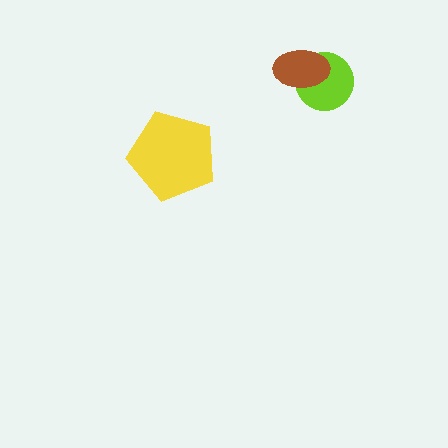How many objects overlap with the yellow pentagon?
0 objects overlap with the yellow pentagon.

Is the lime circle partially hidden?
Yes, it is partially covered by another shape.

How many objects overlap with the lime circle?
1 object overlaps with the lime circle.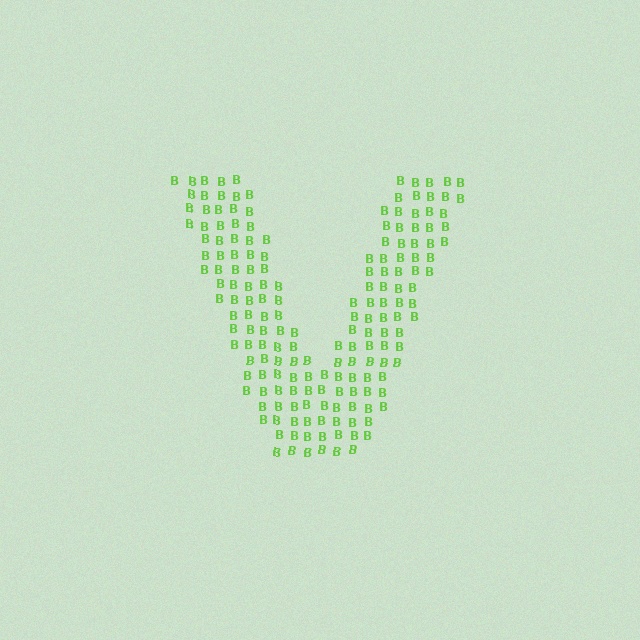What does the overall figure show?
The overall figure shows the letter V.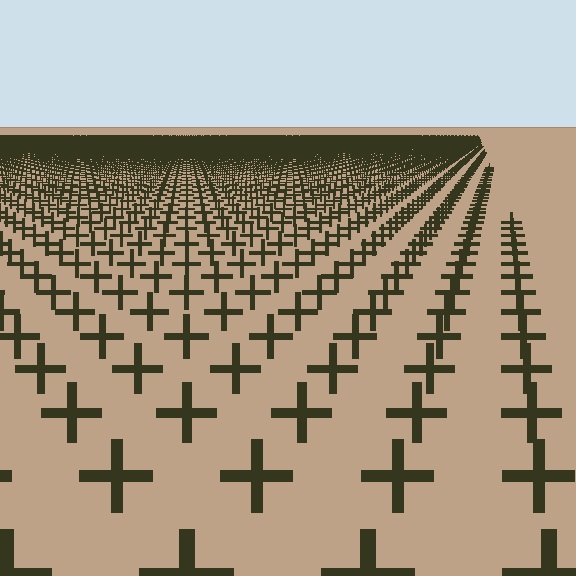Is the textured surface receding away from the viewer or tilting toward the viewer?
The surface is receding away from the viewer. Texture elements get smaller and denser toward the top.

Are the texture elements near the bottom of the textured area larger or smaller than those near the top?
Larger. Near the bottom, elements are closer to the viewer and appear at a bigger on-screen size.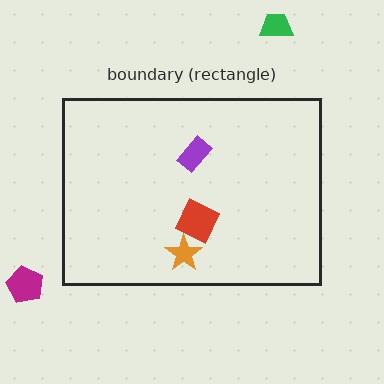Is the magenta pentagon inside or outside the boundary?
Outside.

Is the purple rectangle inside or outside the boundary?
Inside.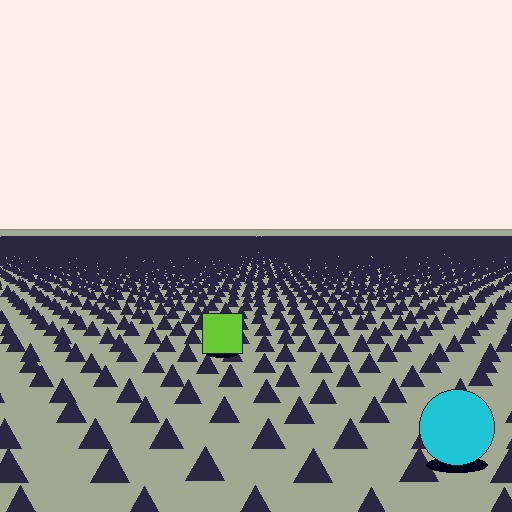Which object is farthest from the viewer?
The lime square is farthest from the viewer. It appears smaller and the ground texture around it is denser.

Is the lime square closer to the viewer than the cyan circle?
No. The cyan circle is closer — you can tell from the texture gradient: the ground texture is coarser near it.